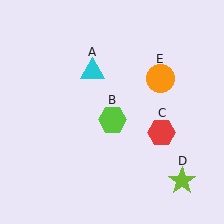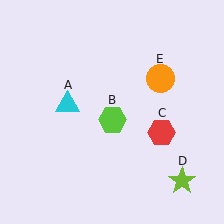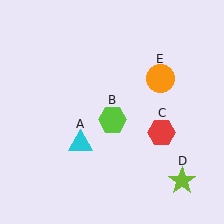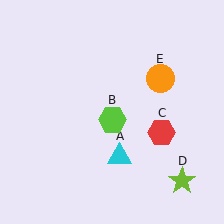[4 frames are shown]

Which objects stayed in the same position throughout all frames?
Lime hexagon (object B) and red hexagon (object C) and lime star (object D) and orange circle (object E) remained stationary.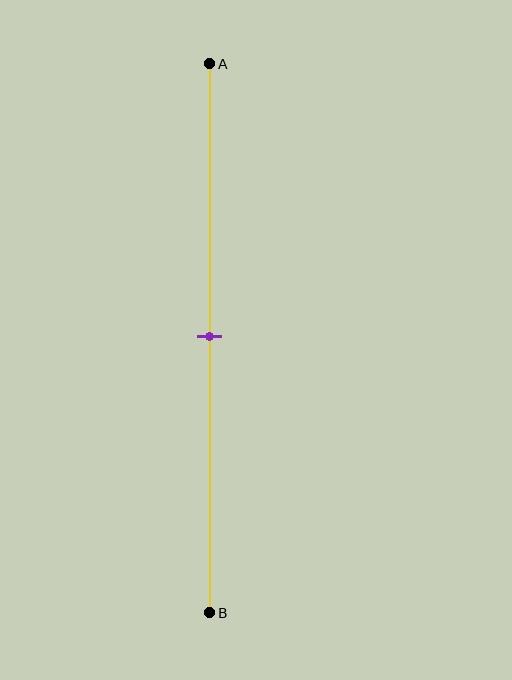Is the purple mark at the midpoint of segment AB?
Yes, the mark is approximately at the midpoint.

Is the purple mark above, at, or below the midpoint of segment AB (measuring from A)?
The purple mark is approximately at the midpoint of segment AB.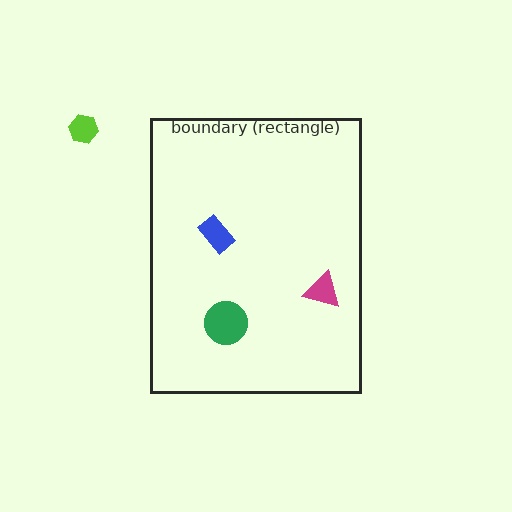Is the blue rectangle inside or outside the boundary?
Inside.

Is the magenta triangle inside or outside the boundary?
Inside.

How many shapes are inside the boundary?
3 inside, 1 outside.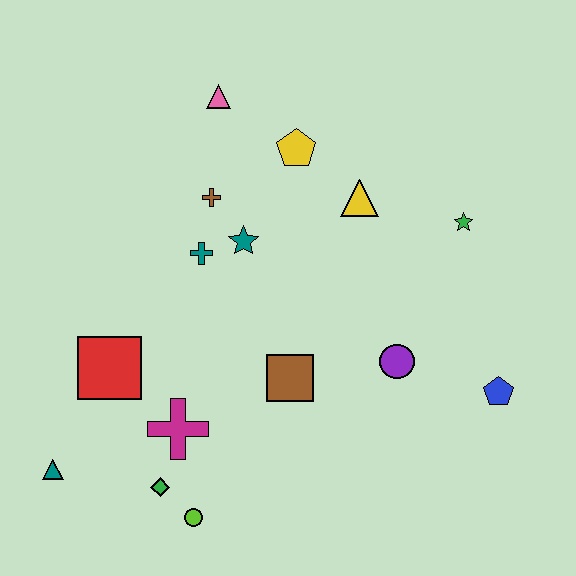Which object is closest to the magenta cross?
The green diamond is closest to the magenta cross.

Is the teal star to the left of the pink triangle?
No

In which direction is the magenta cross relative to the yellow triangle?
The magenta cross is below the yellow triangle.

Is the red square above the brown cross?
No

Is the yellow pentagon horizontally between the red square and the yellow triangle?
Yes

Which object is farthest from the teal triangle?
The green star is farthest from the teal triangle.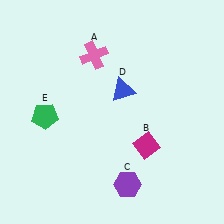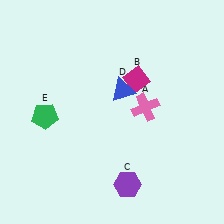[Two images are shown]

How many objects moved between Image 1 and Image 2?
2 objects moved between the two images.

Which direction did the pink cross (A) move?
The pink cross (A) moved down.